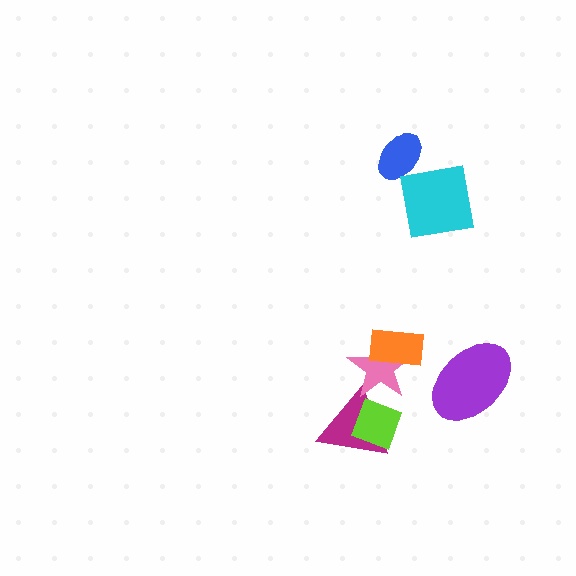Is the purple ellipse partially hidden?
No, no other shape covers it.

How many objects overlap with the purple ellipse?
0 objects overlap with the purple ellipse.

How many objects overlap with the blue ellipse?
1 object overlaps with the blue ellipse.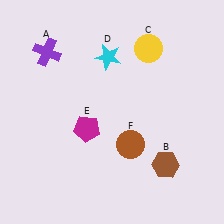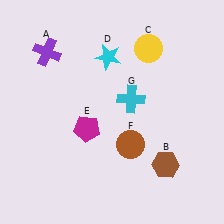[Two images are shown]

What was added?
A cyan cross (G) was added in Image 2.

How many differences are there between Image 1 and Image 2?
There is 1 difference between the two images.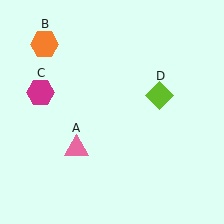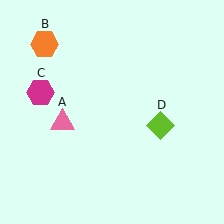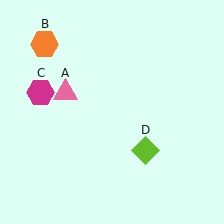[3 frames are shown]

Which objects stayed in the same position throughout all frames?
Orange hexagon (object B) and magenta hexagon (object C) remained stationary.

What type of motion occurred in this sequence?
The pink triangle (object A), lime diamond (object D) rotated clockwise around the center of the scene.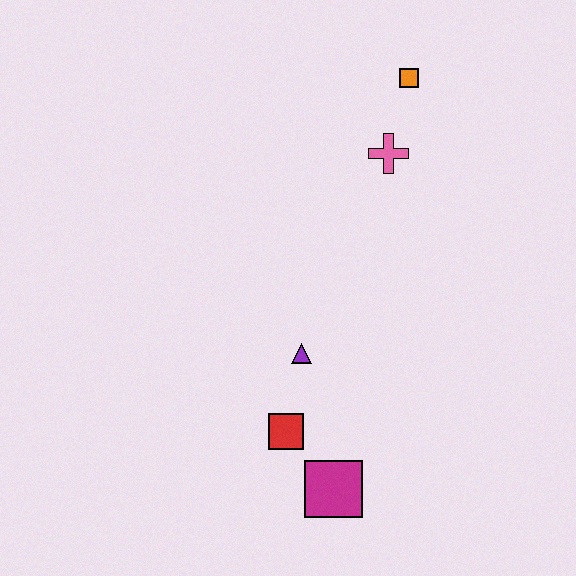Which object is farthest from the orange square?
The magenta square is farthest from the orange square.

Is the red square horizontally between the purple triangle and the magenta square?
No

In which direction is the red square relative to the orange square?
The red square is below the orange square.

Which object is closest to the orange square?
The pink cross is closest to the orange square.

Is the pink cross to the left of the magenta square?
No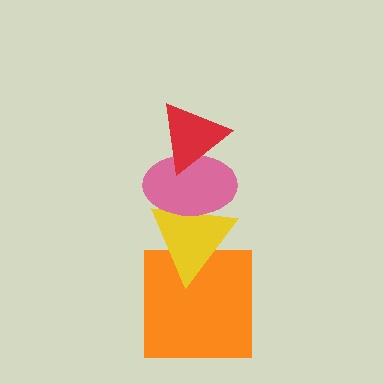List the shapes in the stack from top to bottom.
From top to bottom: the red triangle, the pink ellipse, the yellow triangle, the orange square.